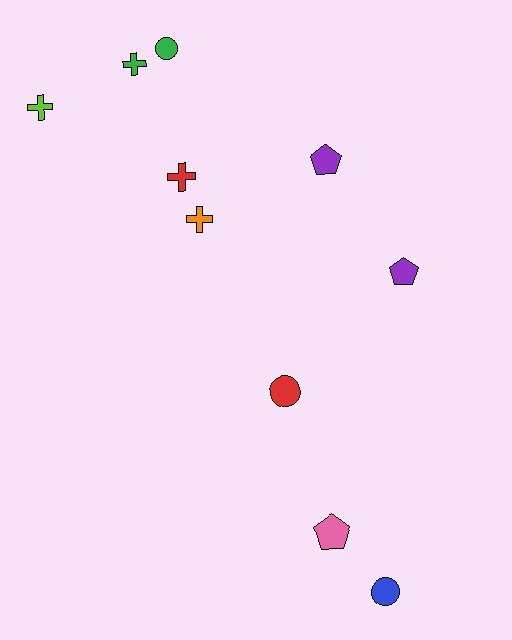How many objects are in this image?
There are 10 objects.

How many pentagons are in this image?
There are 3 pentagons.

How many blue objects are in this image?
There is 1 blue object.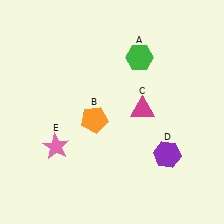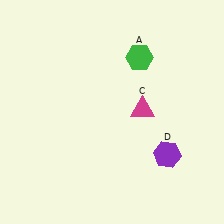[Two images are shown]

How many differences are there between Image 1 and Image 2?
There are 2 differences between the two images.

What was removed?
The orange pentagon (B), the pink star (E) were removed in Image 2.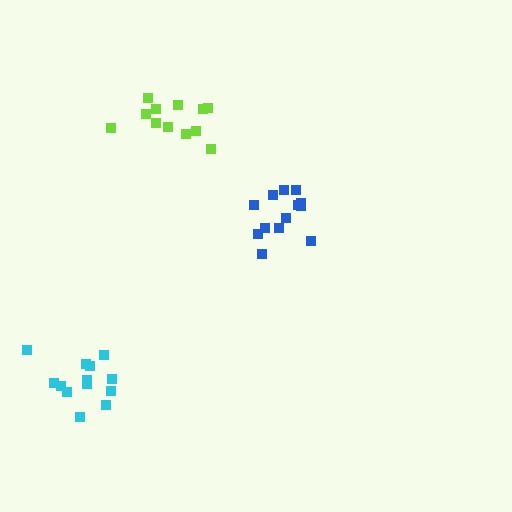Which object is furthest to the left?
The cyan cluster is leftmost.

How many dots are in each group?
Group 1: 13 dots, Group 2: 13 dots, Group 3: 12 dots (38 total).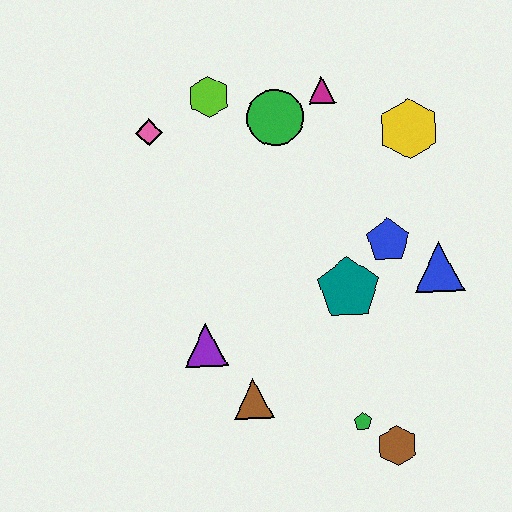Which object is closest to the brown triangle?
The purple triangle is closest to the brown triangle.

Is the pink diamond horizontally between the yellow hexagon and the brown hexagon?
No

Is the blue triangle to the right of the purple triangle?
Yes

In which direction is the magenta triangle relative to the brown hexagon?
The magenta triangle is above the brown hexagon.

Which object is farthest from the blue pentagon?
The pink diamond is farthest from the blue pentagon.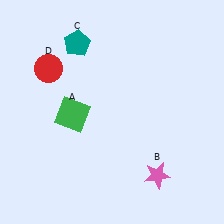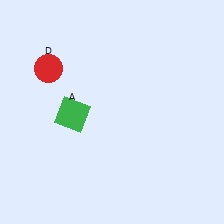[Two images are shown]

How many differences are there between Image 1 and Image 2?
There are 2 differences between the two images.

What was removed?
The teal pentagon (C), the pink star (B) were removed in Image 2.